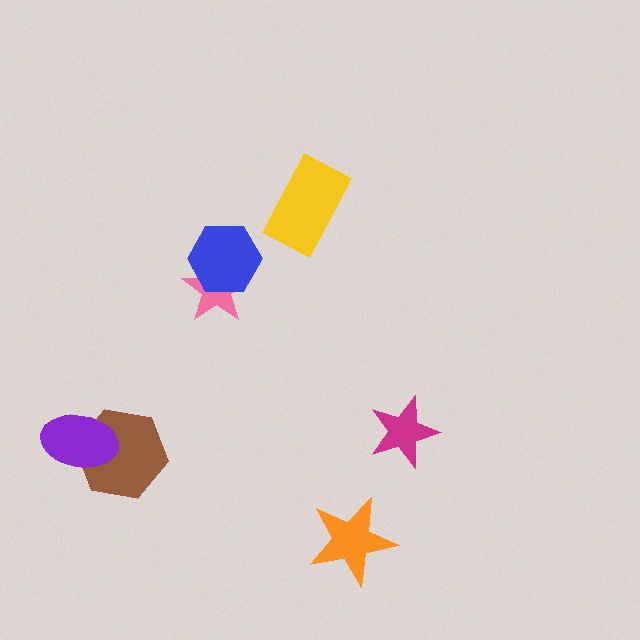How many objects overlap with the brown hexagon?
1 object overlaps with the brown hexagon.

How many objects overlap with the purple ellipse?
1 object overlaps with the purple ellipse.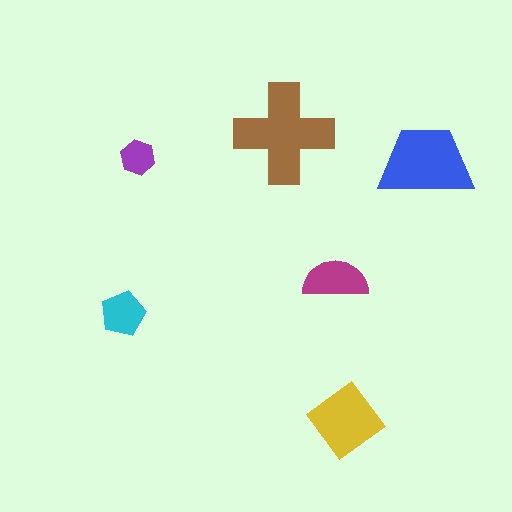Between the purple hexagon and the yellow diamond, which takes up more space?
The yellow diamond.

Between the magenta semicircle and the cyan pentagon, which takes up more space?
The magenta semicircle.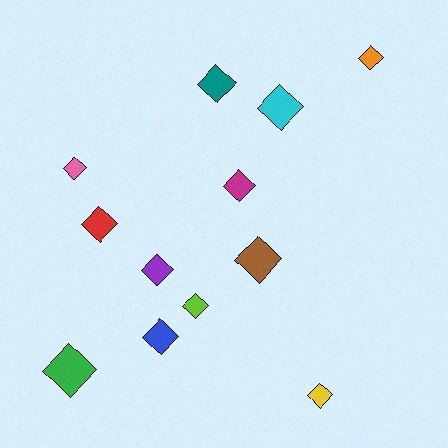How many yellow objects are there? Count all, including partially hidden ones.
There is 1 yellow object.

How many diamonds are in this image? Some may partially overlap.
There are 12 diamonds.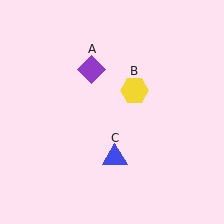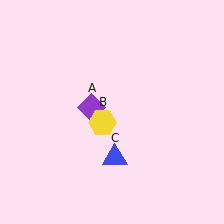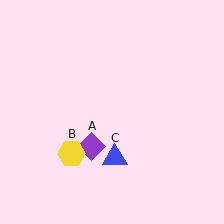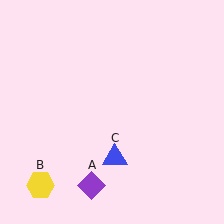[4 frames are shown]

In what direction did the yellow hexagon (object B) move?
The yellow hexagon (object B) moved down and to the left.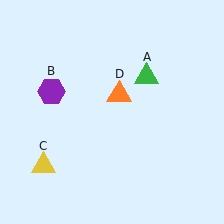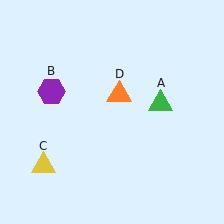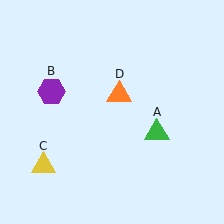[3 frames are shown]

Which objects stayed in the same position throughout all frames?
Purple hexagon (object B) and yellow triangle (object C) and orange triangle (object D) remained stationary.